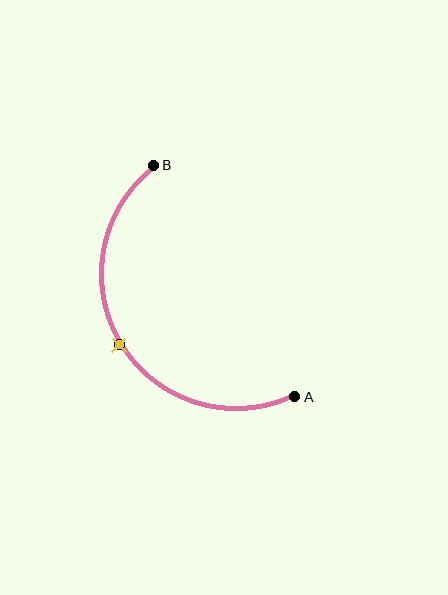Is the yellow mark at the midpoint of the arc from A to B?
Yes. The yellow mark lies on the arc at equal arc-length from both A and B — it is the arc midpoint.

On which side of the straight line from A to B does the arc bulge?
The arc bulges to the left of the straight line connecting A and B.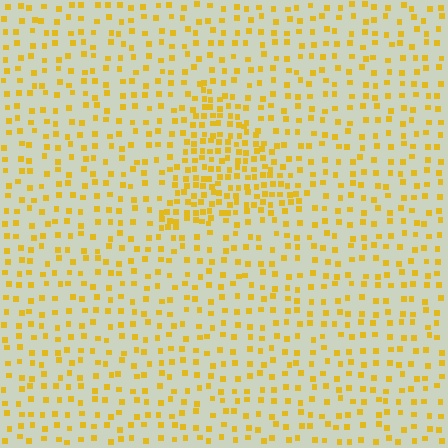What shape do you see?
I see a triangle.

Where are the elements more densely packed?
The elements are more densely packed inside the triangle boundary.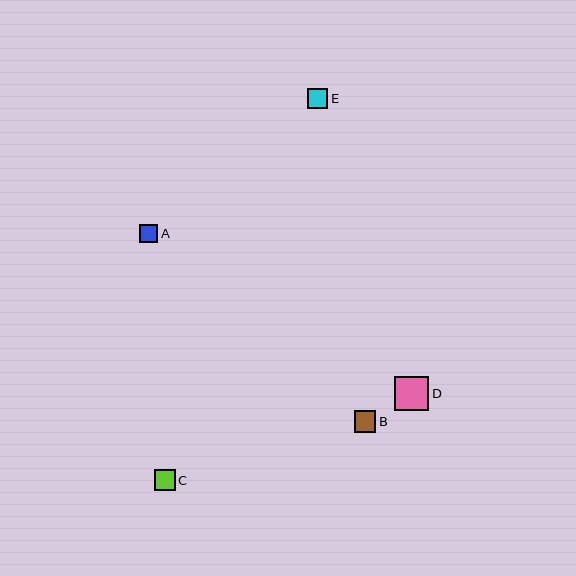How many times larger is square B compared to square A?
Square B is approximately 1.2 times the size of square A.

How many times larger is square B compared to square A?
Square B is approximately 1.2 times the size of square A.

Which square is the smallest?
Square A is the smallest with a size of approximately 18 pixels.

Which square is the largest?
Square D is the largest with a size of approximately 35 pixels.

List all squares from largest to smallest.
From largest to smallest: D, B, C, E, A.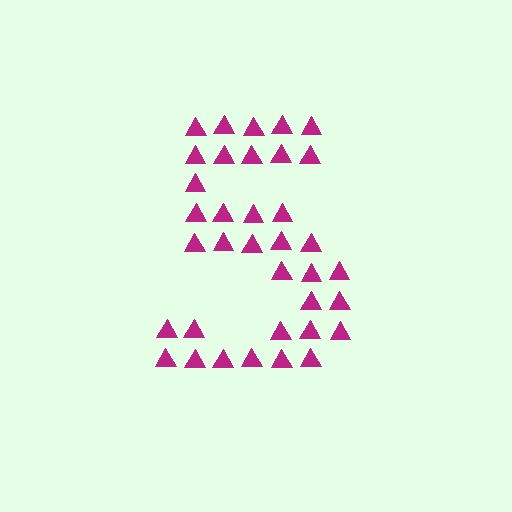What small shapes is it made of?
It is made of small triangles.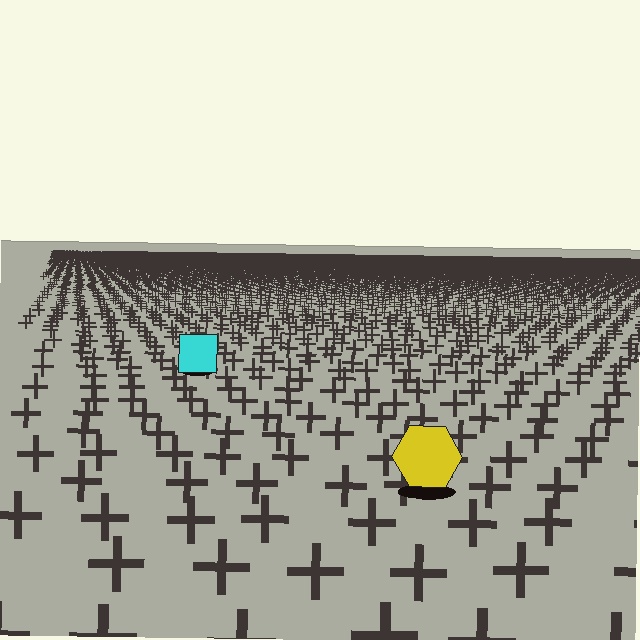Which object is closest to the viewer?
The yellow hexagon is closest. The texture marks near it are larger and more spread out.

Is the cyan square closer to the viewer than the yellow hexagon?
No. The yellow hexagon is closer — you can tell from the texture gradient: the ground texture is coarser near it.